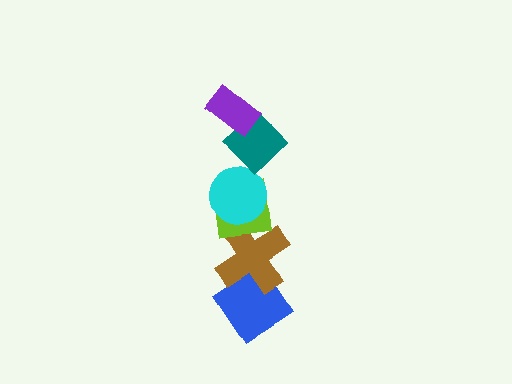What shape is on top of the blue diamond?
The brown cross is on top of the blue diamond.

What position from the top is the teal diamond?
The teal diamond is 2nd from the top.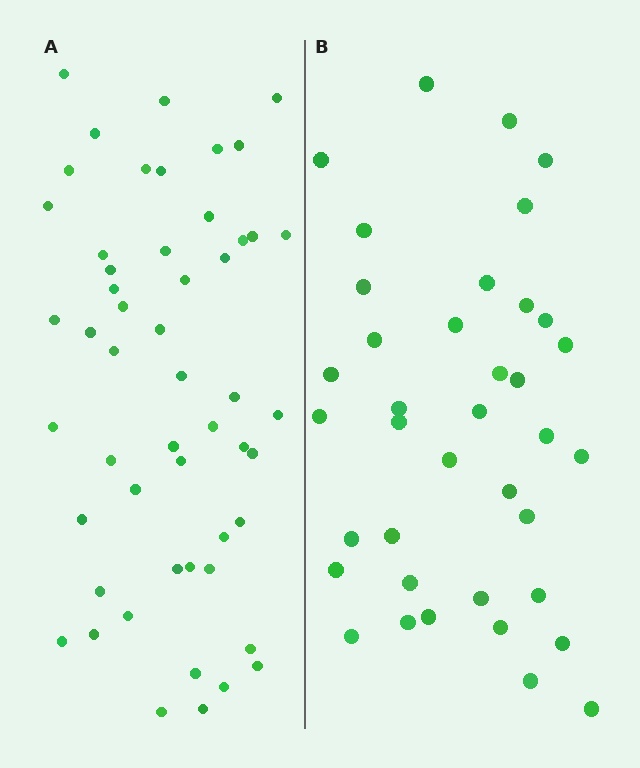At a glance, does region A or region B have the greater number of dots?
Region A (the left region) has more dots.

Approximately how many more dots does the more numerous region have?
Region A has approximately 15 more dots than region B.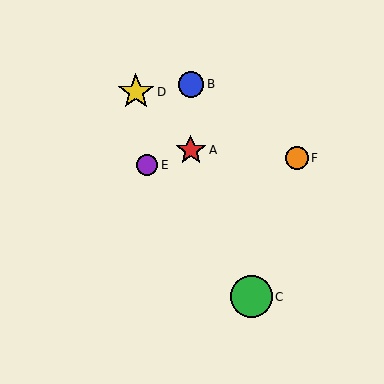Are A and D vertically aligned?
No, A is at x≈191 and D is at x≈136.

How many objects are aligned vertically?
2 objects (A, B) are aligned vertically.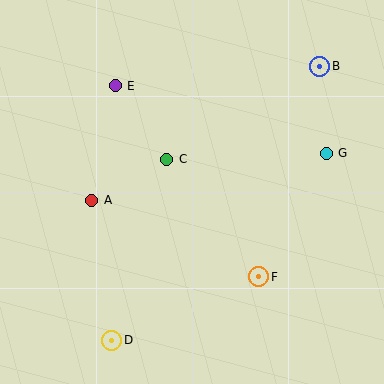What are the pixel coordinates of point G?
Point G is at (326, 153).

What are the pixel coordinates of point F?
Point F is at (259, 277).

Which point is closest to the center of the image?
Point C at (167, 159) is closest to the center.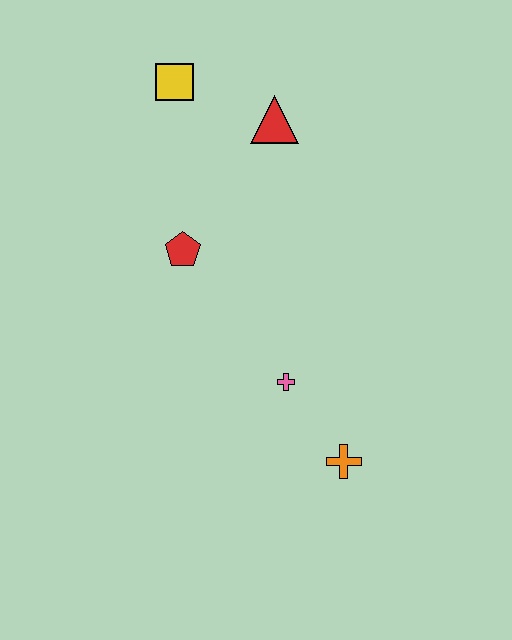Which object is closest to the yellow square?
The red triangle is closest to the yellow square.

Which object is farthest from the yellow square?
The orange cross is farthest from the yellow square.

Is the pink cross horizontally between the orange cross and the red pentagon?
Yes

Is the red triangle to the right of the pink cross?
No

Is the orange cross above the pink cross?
No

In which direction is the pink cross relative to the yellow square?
The pink cross is below the yellow square.